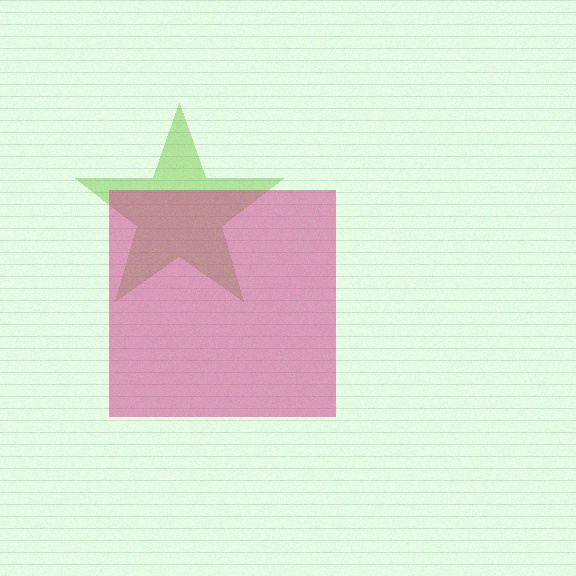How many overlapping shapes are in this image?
There are 2 overlapping shapes in the image.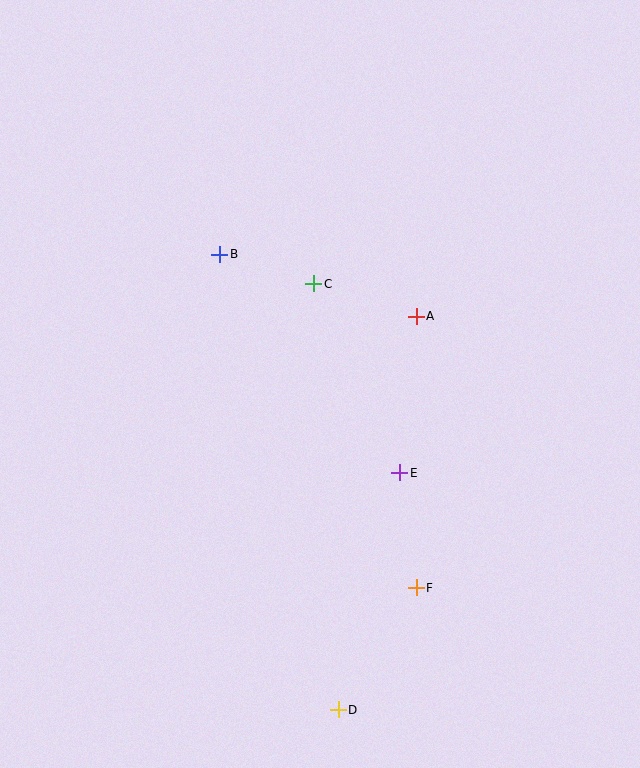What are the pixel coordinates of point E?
Point E is at (400, 473).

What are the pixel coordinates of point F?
Point F is at (416, 588).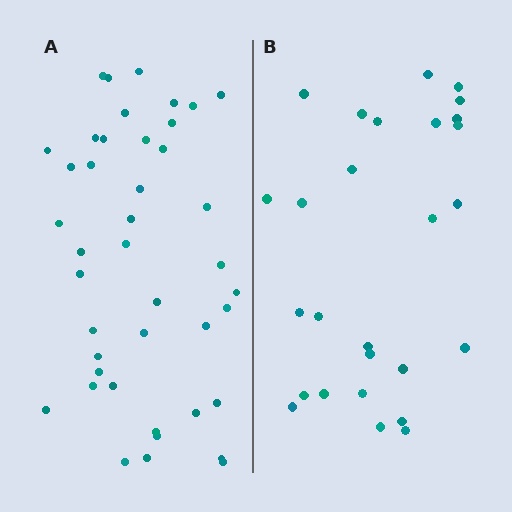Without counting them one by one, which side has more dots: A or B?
Region A (the left region) has more dots.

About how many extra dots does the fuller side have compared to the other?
Region A has approximately 15 more dots than region B.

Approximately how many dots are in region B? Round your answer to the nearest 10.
About 30 dots. (The exact count is 27, which rounds to 30.)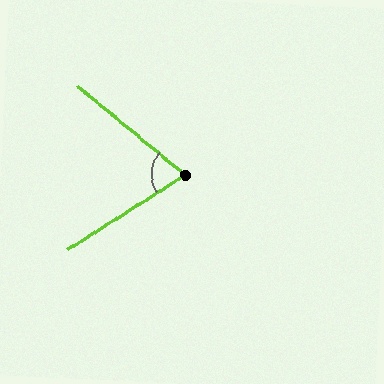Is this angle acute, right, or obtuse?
It is acute.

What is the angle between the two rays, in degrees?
Approximately 72 degrees.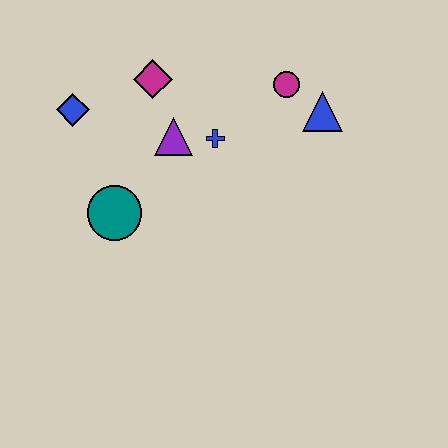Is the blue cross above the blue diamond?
No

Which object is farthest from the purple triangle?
The blue triangle is farthest from the purple triangle.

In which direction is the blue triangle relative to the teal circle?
The blue triangle is to the right of the teal circle.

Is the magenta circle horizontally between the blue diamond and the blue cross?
No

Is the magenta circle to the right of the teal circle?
Yes